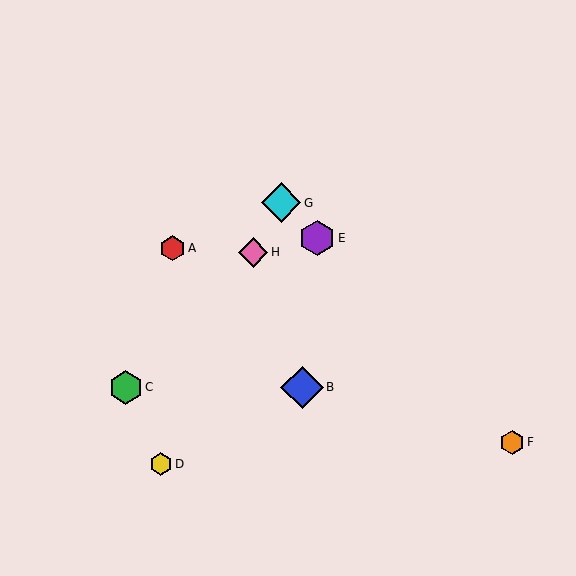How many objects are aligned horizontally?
2 objects (B, C) are aligned horizontally.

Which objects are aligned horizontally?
Objects B, C are aligned horizontally.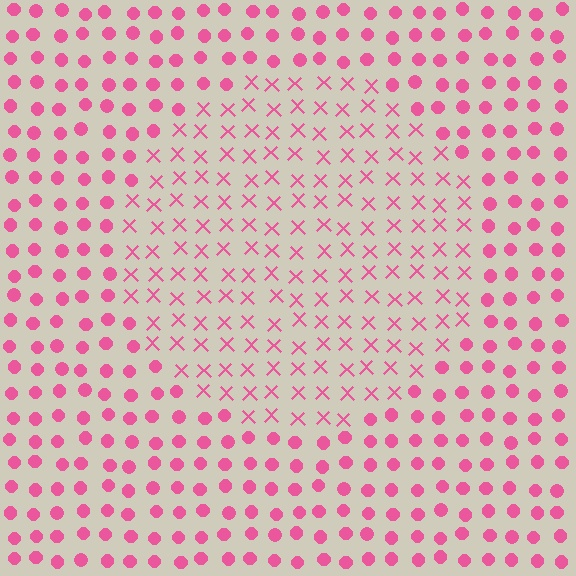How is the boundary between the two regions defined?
The boundary is defined by a change in element shape: X marks inside vs. circles outside. All elements share the same color and spacing.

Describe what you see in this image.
The image is filled with small pink elements arranged in a uniform grid. A circle-shaped region contains X marks, while the surrounding area contains circles. The boundary is defined purely by the change in element shape.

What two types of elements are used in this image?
The image uses X marks inside the circle region and circles outside it.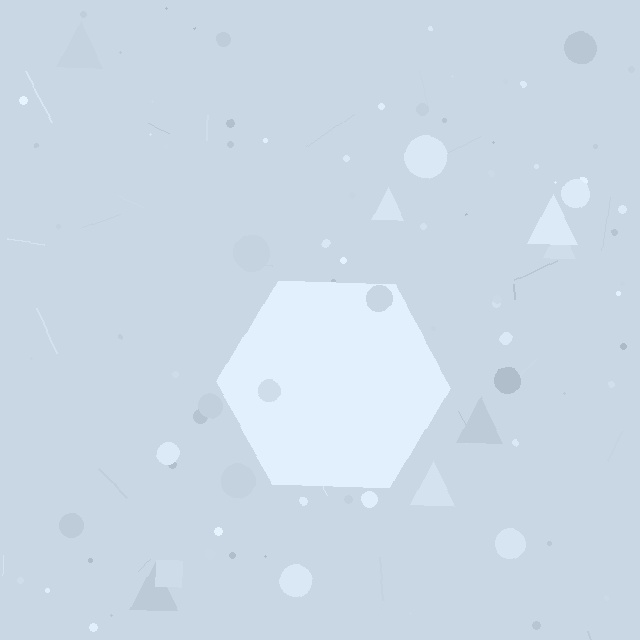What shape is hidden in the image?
A hexagon is hidden in the image.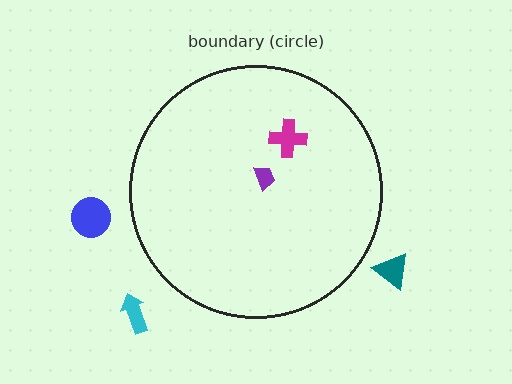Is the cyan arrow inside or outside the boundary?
Outside.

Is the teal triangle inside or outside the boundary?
Outside.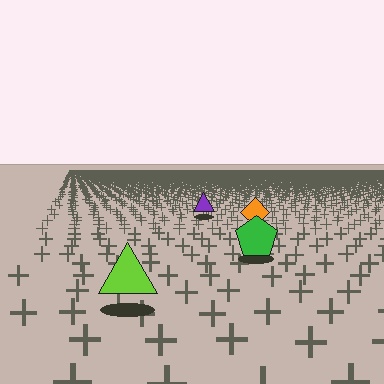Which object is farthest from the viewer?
The purple triangle is farthest from the viewer. It appears smaller and the ground texture around it is denser.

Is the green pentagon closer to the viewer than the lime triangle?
No. The lime triangle is closer — you can tell from the texture gradient: the ground texture is coarser near it.